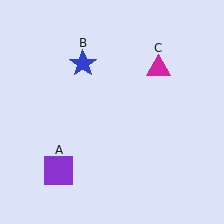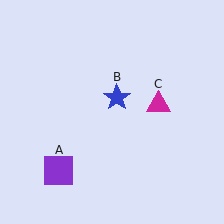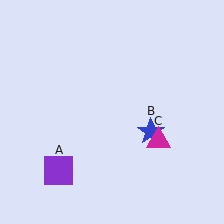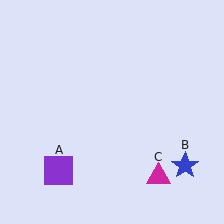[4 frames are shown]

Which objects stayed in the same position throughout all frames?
Purple square (object A) remained stationary.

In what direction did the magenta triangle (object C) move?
The magenta triangle (object C) moved down.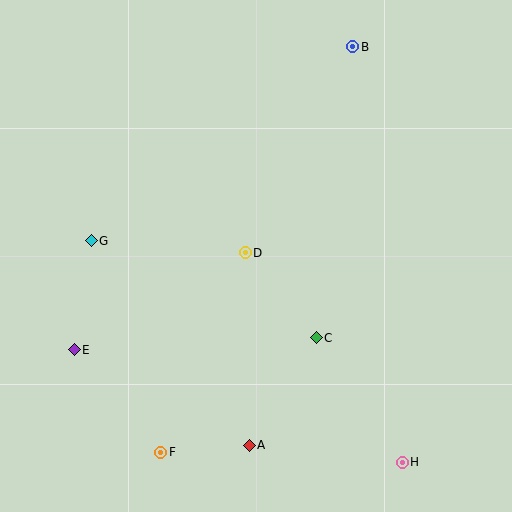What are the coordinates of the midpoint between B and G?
The midpoint between B and G is at (222, 144).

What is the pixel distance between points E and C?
The distance between E and C is 242 pixels.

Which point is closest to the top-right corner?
Point B is closest to the top-right corner.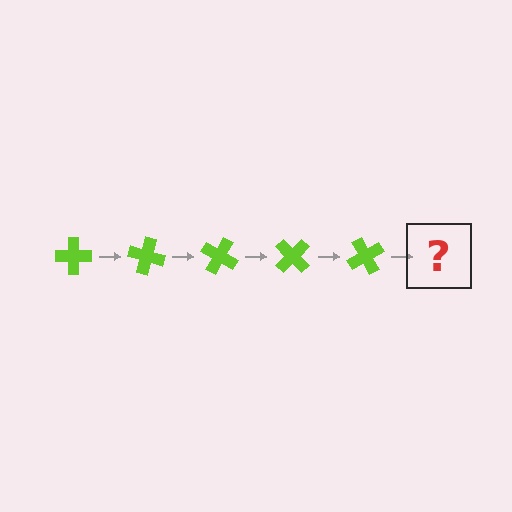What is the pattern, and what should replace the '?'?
The pattern is that the cross rotates 15 degrees each step. The '?' should be a lime cross rotated 75 degrees.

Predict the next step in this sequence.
The next step is a lime cross rotated 75 degrees.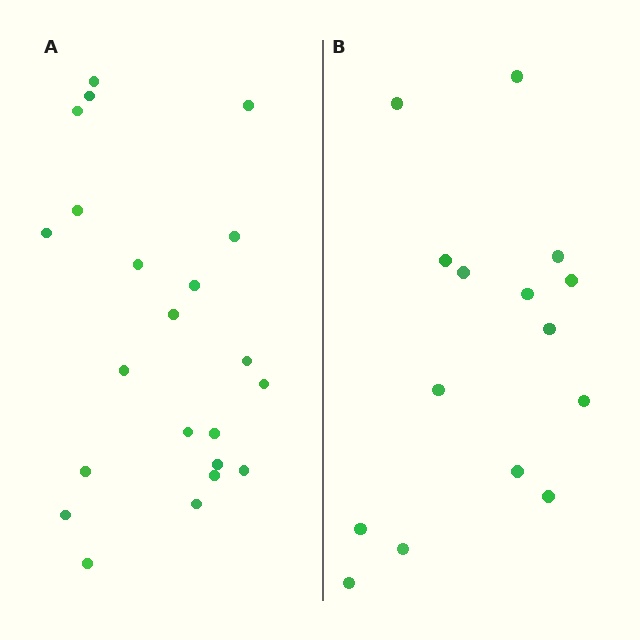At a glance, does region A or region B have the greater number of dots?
Region A (the left region) has more dots.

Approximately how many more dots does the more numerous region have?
Region A has roughly 8 or so more dots than region B.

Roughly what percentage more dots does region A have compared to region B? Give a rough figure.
About 45% more.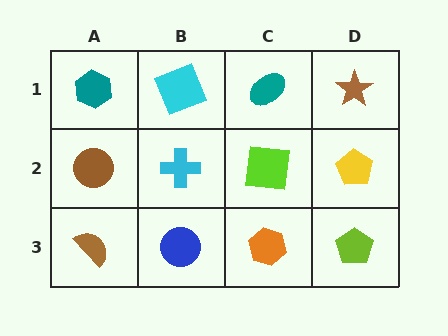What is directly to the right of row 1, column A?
A cyan square.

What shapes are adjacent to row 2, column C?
A teal ellipse (row 1, column C), an orange hexagon (row 3, column C), a cyan cross (row 2, column B), a yellow pentagon (row 2, column D).